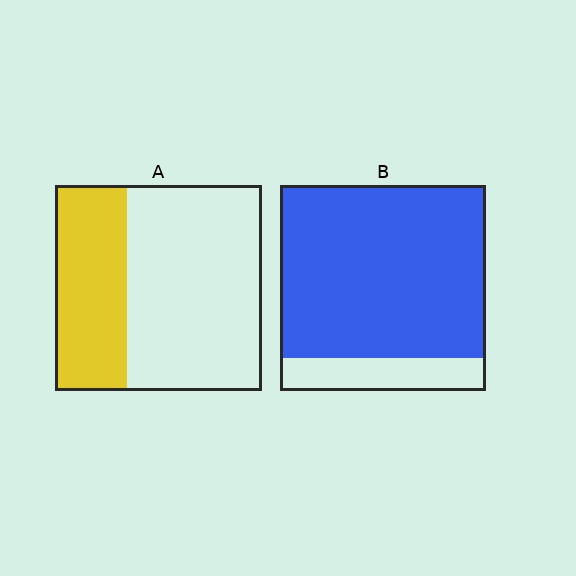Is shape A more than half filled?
No.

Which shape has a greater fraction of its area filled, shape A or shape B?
Shape B.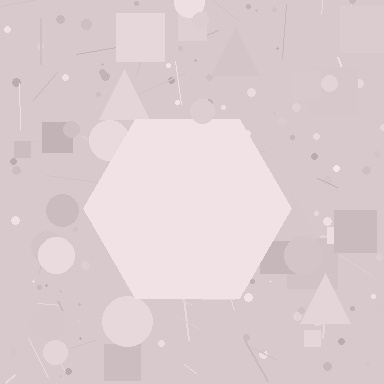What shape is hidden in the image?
A hexagon is hidden in the image.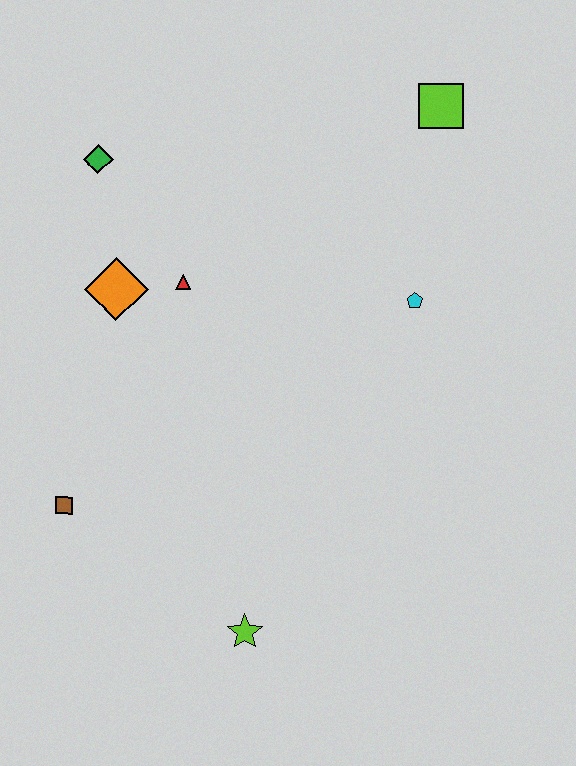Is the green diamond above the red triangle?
Yes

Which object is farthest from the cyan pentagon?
The brown square is farthest from the cyan pentagon.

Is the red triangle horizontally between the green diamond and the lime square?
Yes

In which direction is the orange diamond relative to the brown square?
The orange diamond is above the brown square.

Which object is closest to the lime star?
The brown square is closest to the lime star.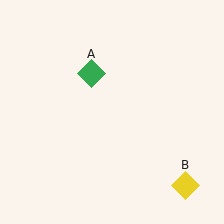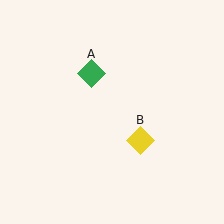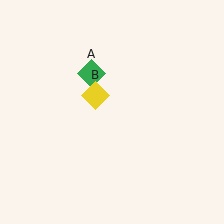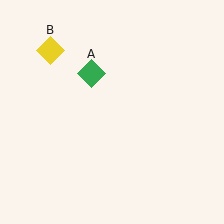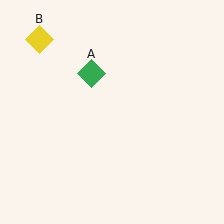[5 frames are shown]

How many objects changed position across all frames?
1 object changed position: yellow diamond (object B).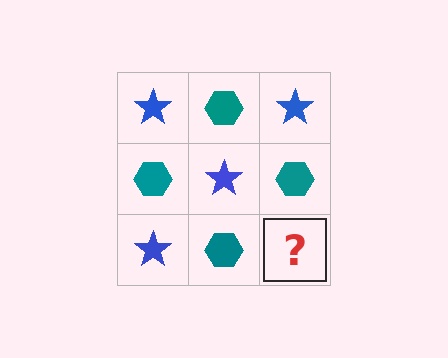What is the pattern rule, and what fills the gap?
The rule is that it alternates blue star and teal hexagon in a checkerboard pattern. The gap should be filled with a blue star.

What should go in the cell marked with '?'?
The missing cell should contain a blue star.